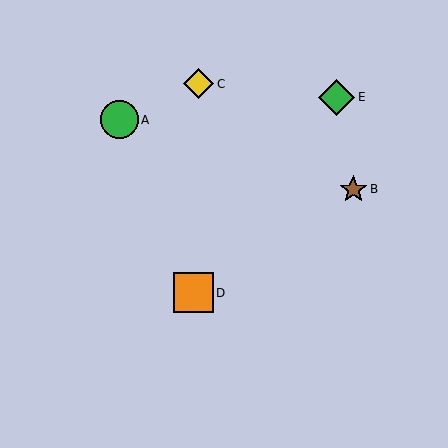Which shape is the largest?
The orange square (labeled D) is the largest.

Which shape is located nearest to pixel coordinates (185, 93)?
The yellow diamond (labeled C) at (199, 84) is nearest to that location.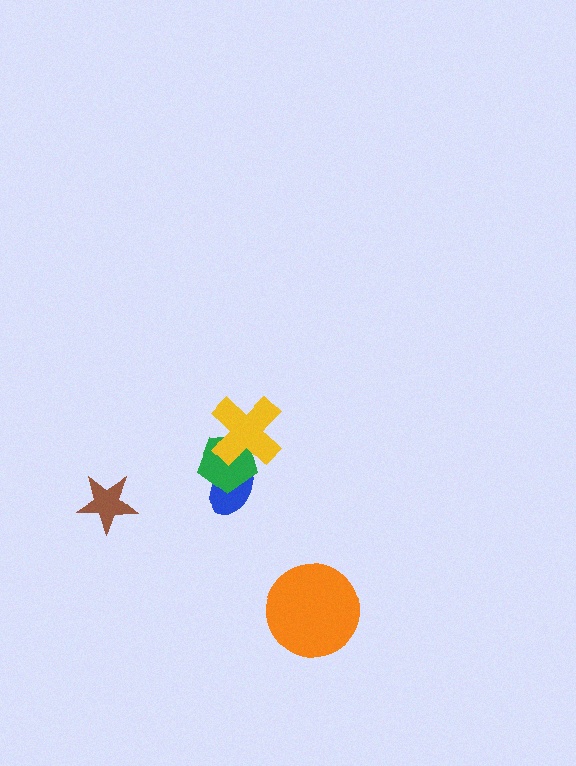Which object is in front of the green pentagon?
The yellow cross is in front of the green pentagon.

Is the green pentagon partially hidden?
Yes, it is partially covered by another shape.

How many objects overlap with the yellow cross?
2 objects overlap with the yellow cross.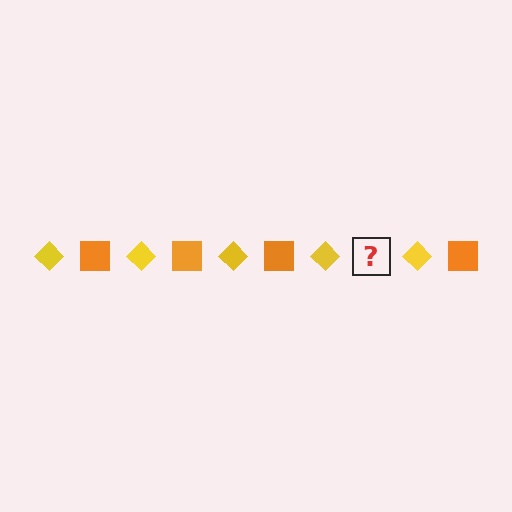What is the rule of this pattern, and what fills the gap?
The rule is that the pattern alternates between yellow diamond and orange square. The gap should be filled with an orange square.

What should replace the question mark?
The question mark should be replaced with an orange square.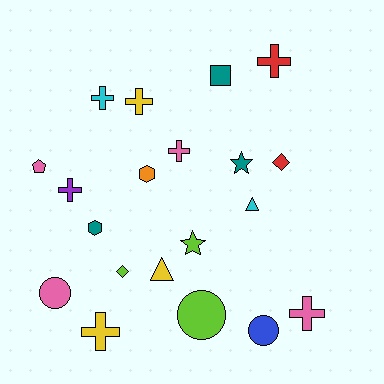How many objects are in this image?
There are 20 objects.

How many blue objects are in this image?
There is 1 blue object.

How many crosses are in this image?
There are 7 crosses.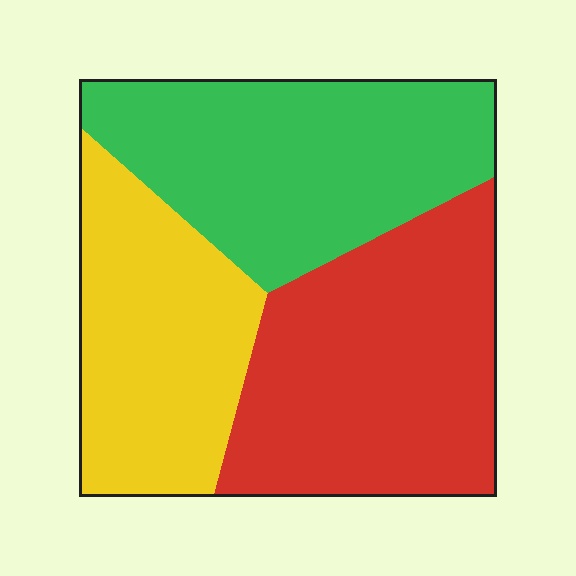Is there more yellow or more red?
Red.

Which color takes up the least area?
Yellow, at roughly 30%.